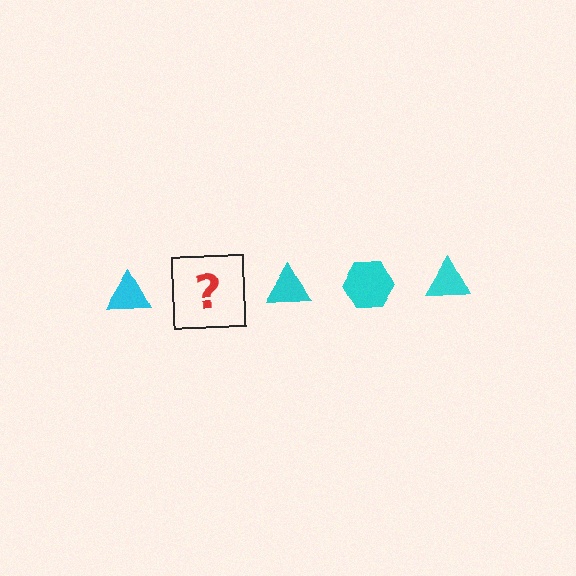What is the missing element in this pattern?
The missing element is a cyan hexagon.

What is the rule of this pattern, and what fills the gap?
The rule is that the pattern cycles through triangle, hexagon shapes in cyan. The gap should be filled with a cyan hexagon.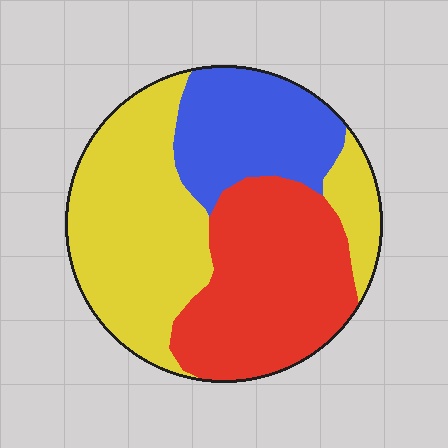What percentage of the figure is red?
Red covers around 35% of the figure.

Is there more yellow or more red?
Yellow.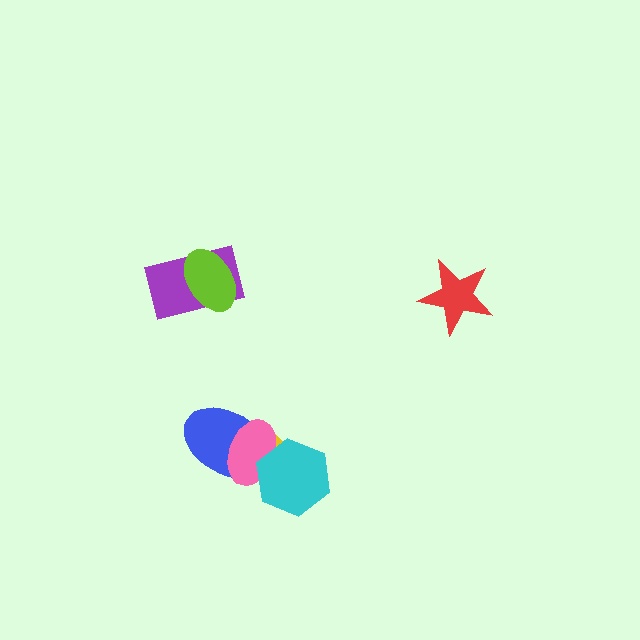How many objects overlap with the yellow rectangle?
3 objects overlap with the yellow rectangle.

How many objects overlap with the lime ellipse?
1 object overlaps with the lime ellipse.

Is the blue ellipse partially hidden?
Yes, it is partially covered by another shape.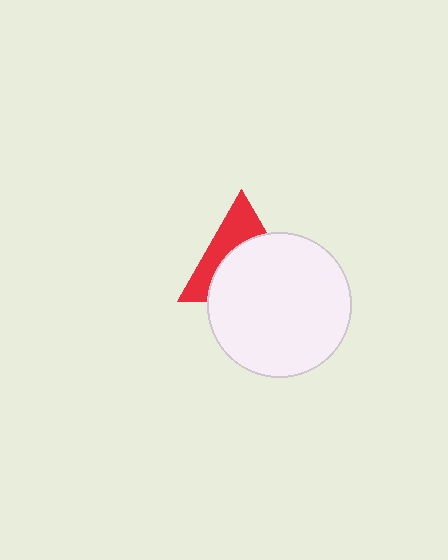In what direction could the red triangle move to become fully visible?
The red triangle could move up. That would shift it out from behind the white circle entirely.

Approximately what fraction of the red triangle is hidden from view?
Roughly 60% of the red triangle is hidden behind the white circle.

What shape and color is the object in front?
The object in front is a white circle.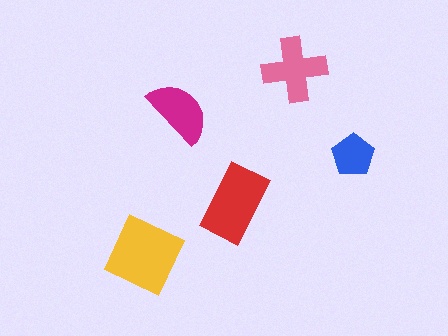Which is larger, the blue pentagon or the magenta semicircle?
The magenta semicircle.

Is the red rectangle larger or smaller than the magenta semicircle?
Larger.